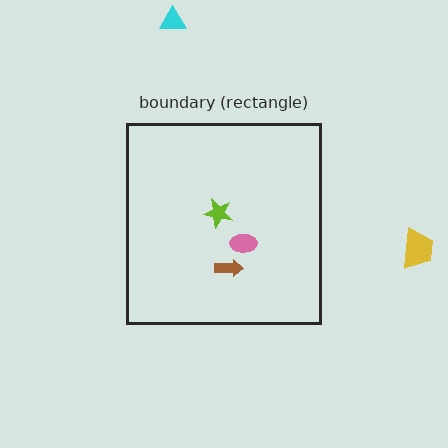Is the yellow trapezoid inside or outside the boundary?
Outside.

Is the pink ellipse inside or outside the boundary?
Inside.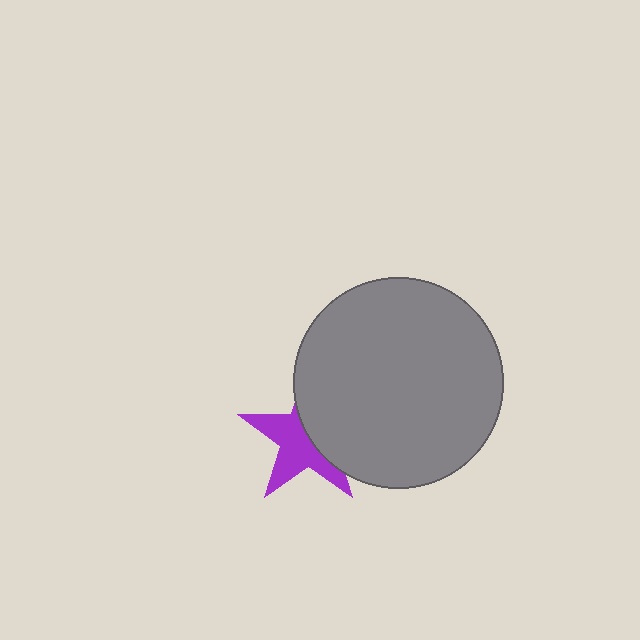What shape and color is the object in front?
The object in front is a gray circle.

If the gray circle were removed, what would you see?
You would see the complete purple star.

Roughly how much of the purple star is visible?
About half of it is visible (roughly 54%).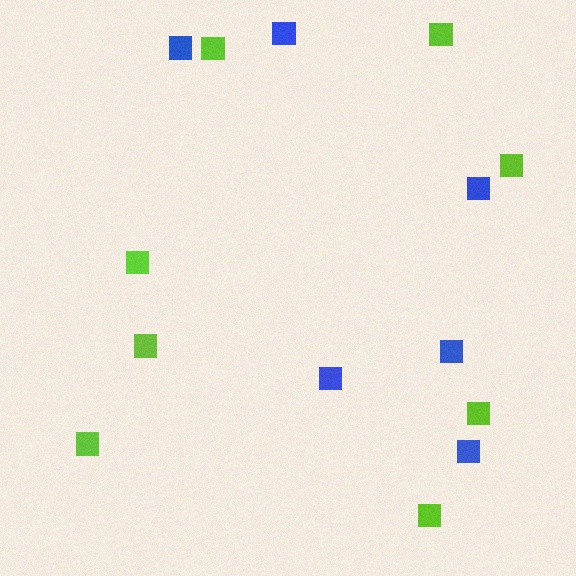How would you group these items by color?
There are 2 groups: one group of lime squares (8) and one group of blue squares (6).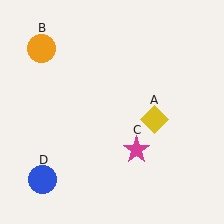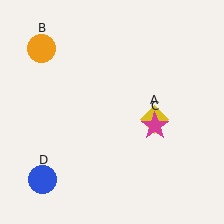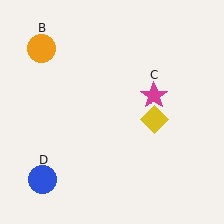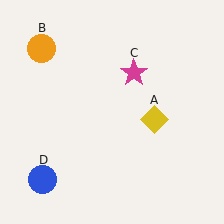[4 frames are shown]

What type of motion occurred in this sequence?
The magenta star (object C) rotated counterclockwise around the center of the scene.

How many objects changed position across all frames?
1 object changed position: magenta star (object C).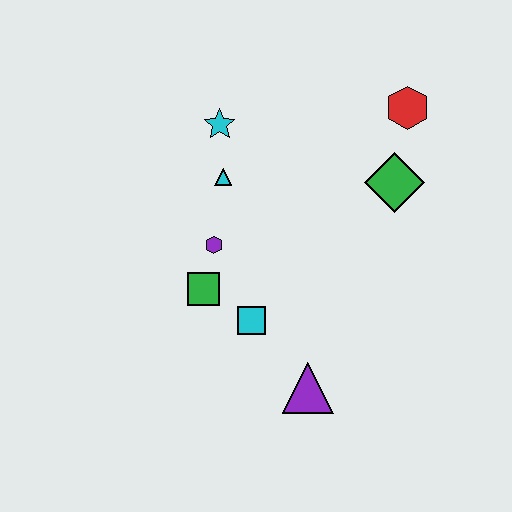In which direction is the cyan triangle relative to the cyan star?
The cyan triangle is below the cyan star.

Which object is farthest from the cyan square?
The red hexagon is farthest from the cyan square.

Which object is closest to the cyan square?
The green square is closest to the cyan square.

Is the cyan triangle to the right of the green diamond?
No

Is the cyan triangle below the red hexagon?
Yes